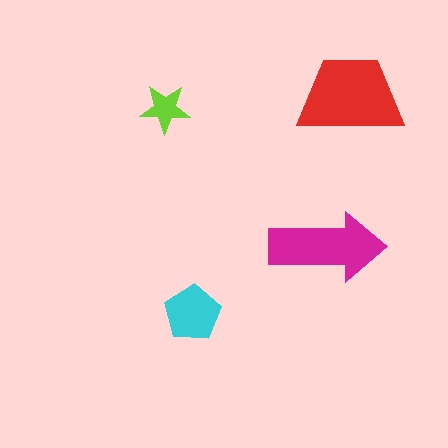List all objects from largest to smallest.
The red trapezoid, the magenta arrow, the cyan pentagon, the lime star.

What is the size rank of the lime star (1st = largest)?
4th.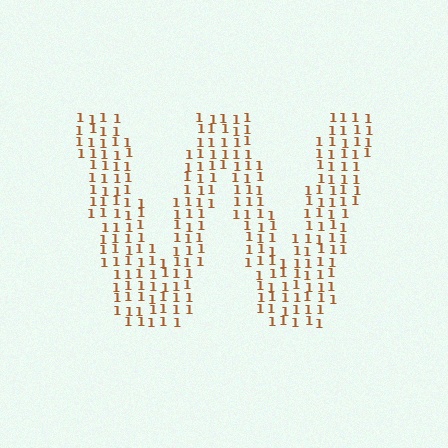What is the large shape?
The large shape is the letter W.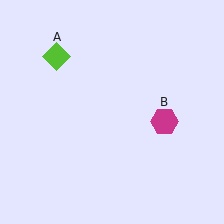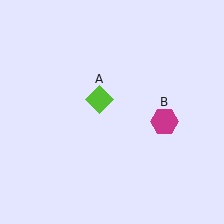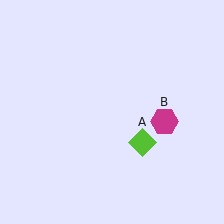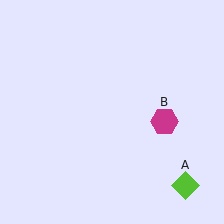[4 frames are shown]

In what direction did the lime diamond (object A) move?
The lime diamond (object A) moved down and to the right.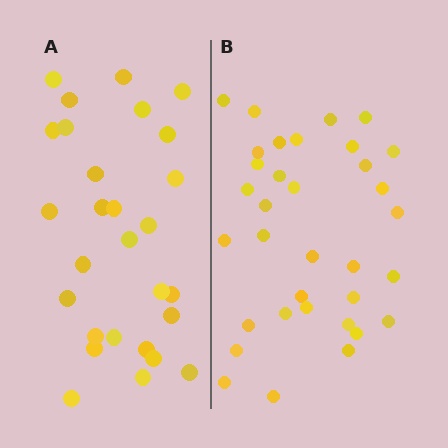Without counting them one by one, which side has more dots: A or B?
Region B (the right region) has more dots.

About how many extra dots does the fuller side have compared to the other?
Region B has about 6 more dots than region A.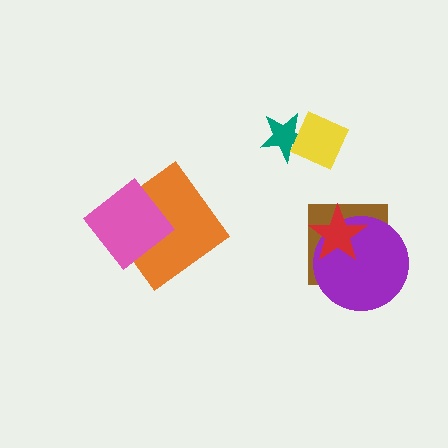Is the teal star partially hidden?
Yes, it is partially covered by another shape.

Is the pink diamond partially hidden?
No, no other shape covers it.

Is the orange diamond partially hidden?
Yes, it is partially covered by another shape.